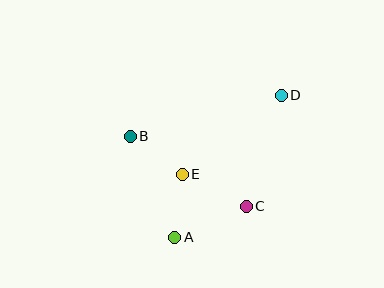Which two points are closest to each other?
Points A and E are closest to each other.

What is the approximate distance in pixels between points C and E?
The distance between C and E is approximately 72 pixels.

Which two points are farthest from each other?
Points A and D are farthest from each other.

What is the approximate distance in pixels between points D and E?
The distance between D and E is approximately 126 pixels.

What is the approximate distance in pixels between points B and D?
The distance between B and D is approximately 156 pixels.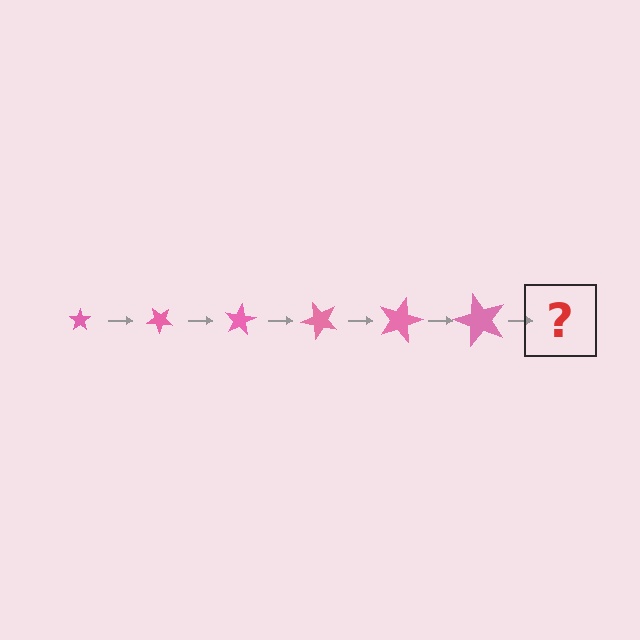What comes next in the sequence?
The next element should be a star, larger than the previous one and rotated 240 degrees from the start.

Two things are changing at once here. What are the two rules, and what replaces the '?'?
The two rules are that the star grows larger each step and it rotates 40 degrees each step. The '?' should be a star, larger than the previous one and rotated 240 degrees from the start.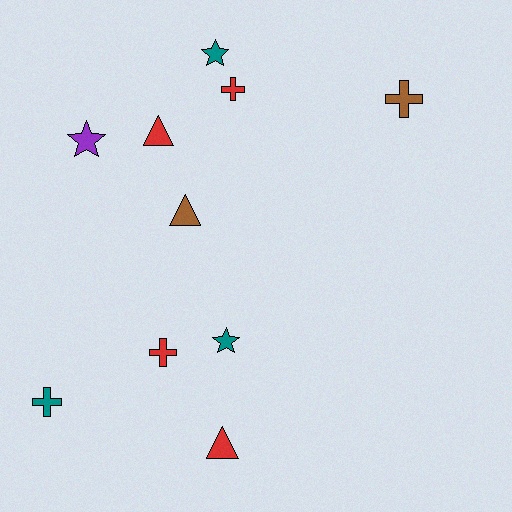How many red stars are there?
There are no red stars.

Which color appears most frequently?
Red, with 4 objects.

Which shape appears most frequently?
Cross, with 4 objects.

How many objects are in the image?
There are 10 objects.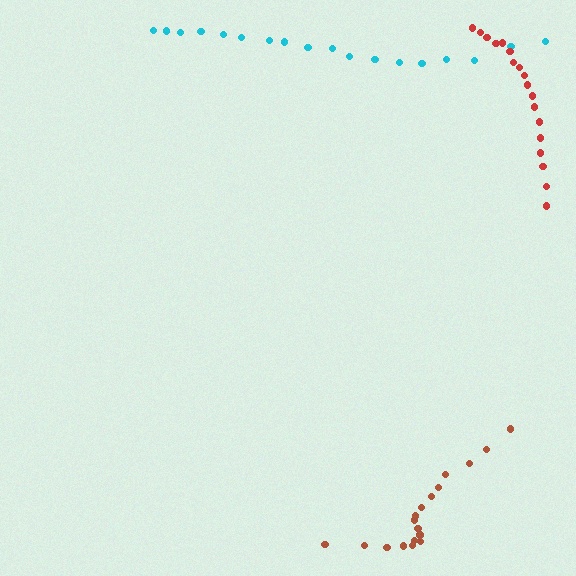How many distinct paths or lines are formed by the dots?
There are 3 distinct paths.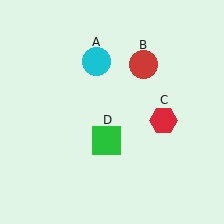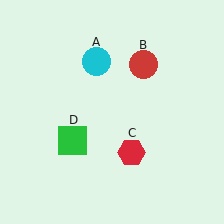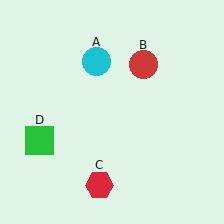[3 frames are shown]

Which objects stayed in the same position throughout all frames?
Cyan circle (object A) and red circle (object B) remained stationary.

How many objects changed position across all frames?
2 objects changed position: red hexagon (object C), green square (object D).